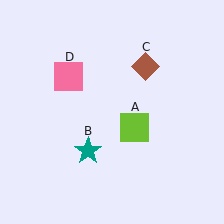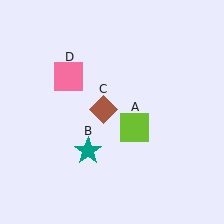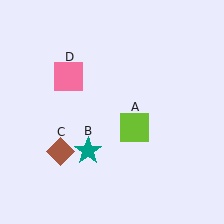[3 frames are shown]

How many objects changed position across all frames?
1 object changed position: brown diamond (object C).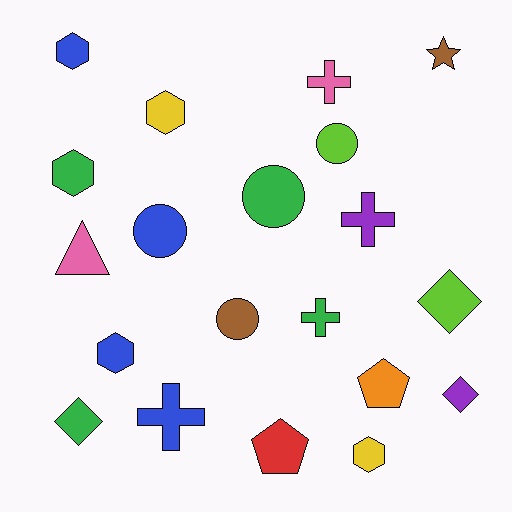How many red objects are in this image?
There is 1 red object.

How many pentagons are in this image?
There are 2 pentagons.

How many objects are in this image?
There are 20 objects.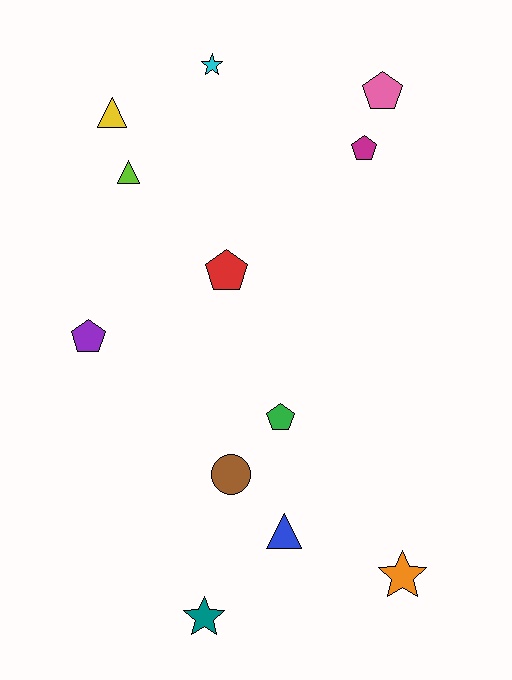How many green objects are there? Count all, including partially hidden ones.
There is 1 green object.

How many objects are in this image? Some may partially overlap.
There are 12 objects.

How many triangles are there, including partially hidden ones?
There are 3 triangles.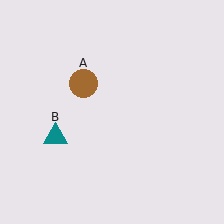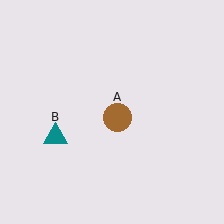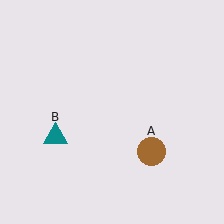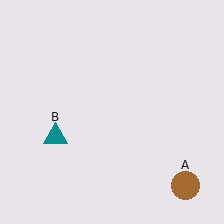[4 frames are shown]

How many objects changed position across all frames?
1 object changed position: brown circle (object A).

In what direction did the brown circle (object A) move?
The brown circle (object A) moved down and to the right.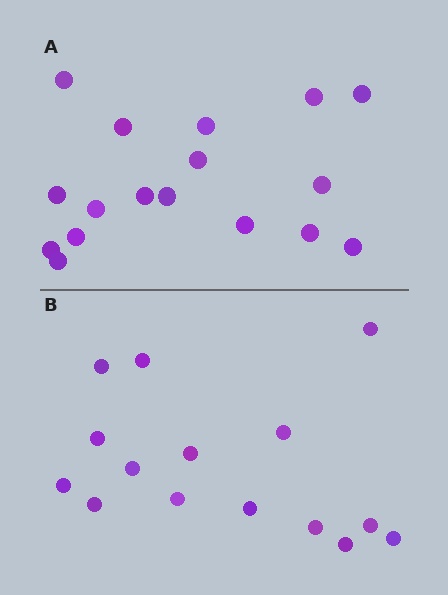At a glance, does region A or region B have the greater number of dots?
Region A (the top region) has more dots.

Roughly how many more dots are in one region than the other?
Region A has just a few more — roughly 2 or 3 more dots than region B.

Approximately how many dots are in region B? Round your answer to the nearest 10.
About 20 dots. (The exact count is 15, which rounds to 20.)